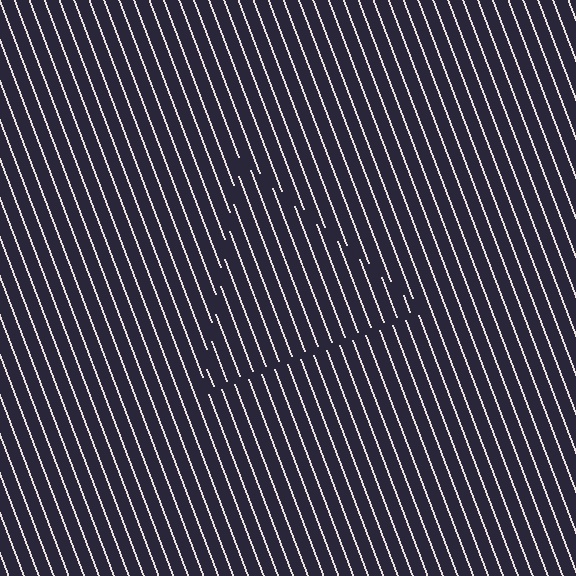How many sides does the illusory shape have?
3 sides — the line-ends trace a triangle.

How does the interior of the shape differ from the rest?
The interior of the shape contains the same grating, shifted by half a period — the contour is defined by the phase discontinuity where line-ends from the inner and outer gratings abut.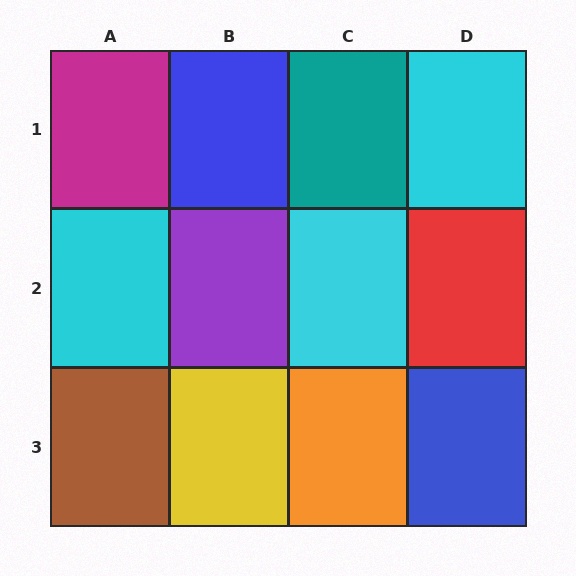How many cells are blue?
2 cells are blue.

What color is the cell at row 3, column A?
Brown.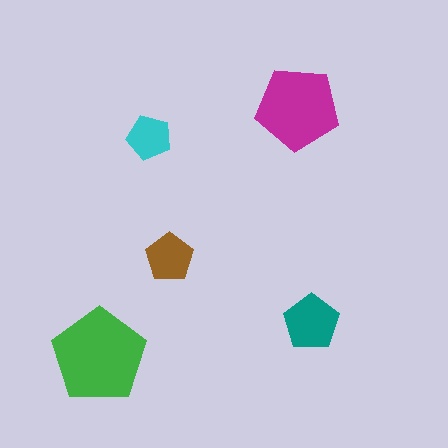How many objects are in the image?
There are 5 objects in the image.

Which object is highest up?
The magenta pentagon is topmost.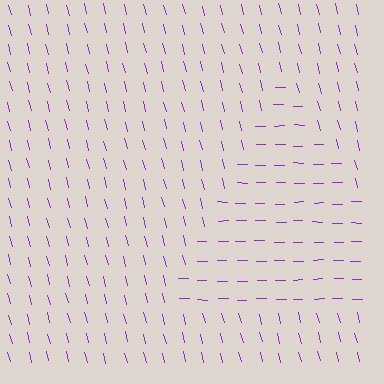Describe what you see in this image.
The image is filled with small purple line segments. A triangle region in the image has lines oriented differently from the surrounding lines, creating a visible texture boundary.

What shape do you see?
I see a triangle.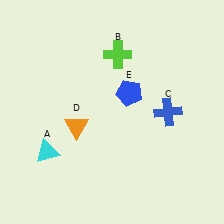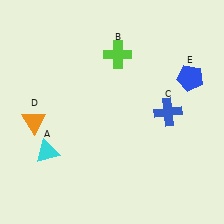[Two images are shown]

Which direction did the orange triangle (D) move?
The orange triangle (D) moved left.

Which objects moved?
The objects that moved are: the orange triangle (D), the blue pentagon (E).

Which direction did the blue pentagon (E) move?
The blue pentagon (E) moved right.